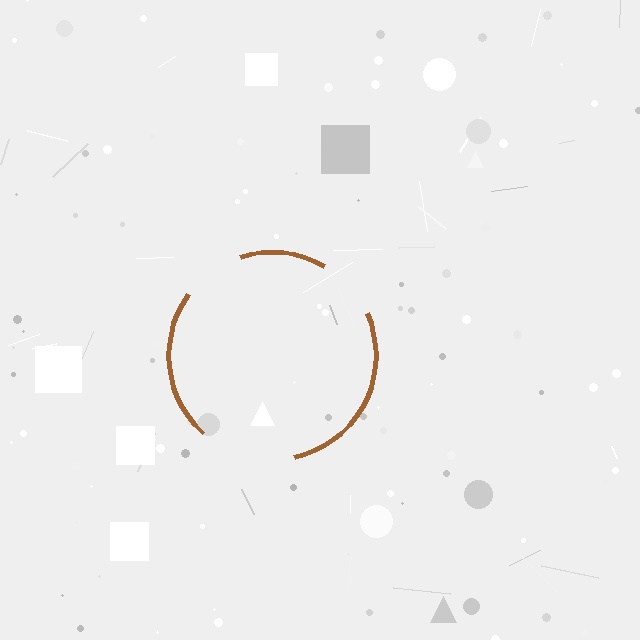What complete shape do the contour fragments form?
The contour fragments form a circle.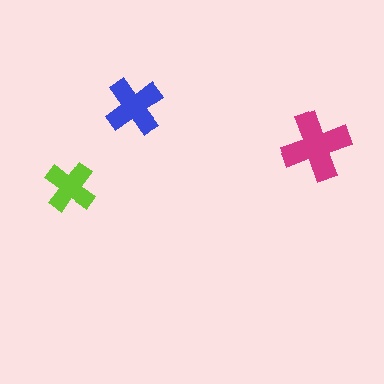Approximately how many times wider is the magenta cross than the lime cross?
About 1.5 times wider.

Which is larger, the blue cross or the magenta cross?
The magenta one.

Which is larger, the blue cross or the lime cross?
The blue one.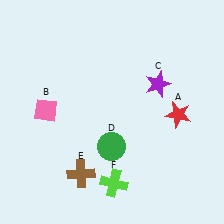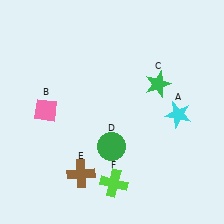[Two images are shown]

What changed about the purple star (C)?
In Image 1, C is purple. In Image 2, it changed to green.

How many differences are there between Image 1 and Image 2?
There are 2 differences between the two images.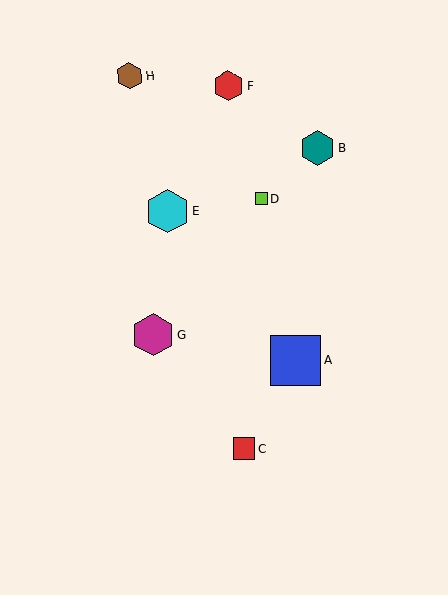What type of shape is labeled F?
Shape F is a red hexagon.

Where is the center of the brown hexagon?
The center of the brown hexagon is at (129, 76).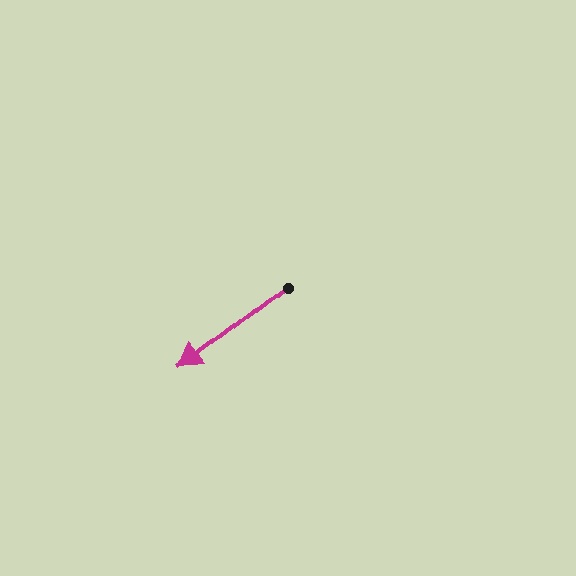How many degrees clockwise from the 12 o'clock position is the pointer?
Approximately 232 degrees.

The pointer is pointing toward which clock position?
Roughly 8 o'clock.